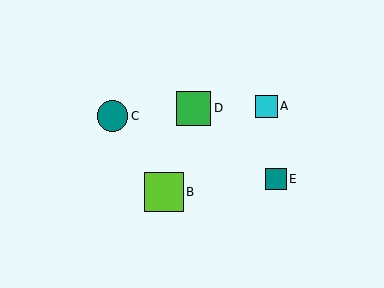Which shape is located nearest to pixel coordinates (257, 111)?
The cyan square (labeled A) at (266, 106) is nearest to that location.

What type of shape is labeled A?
Shape A is a cyan square.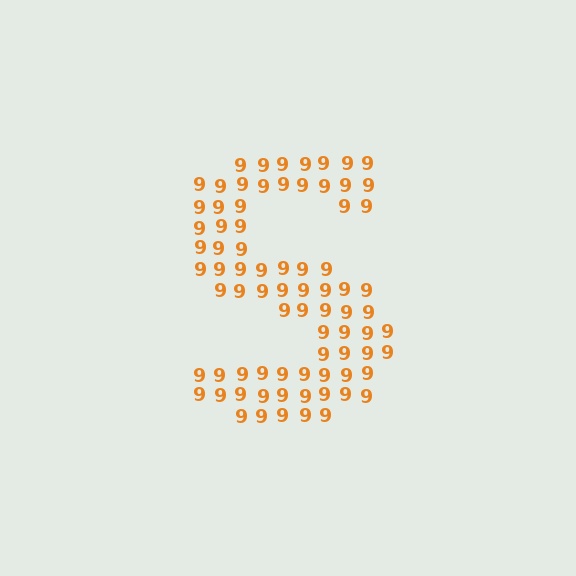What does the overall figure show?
The overall figure shows the letter S.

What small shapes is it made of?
It is made of small digit 9's.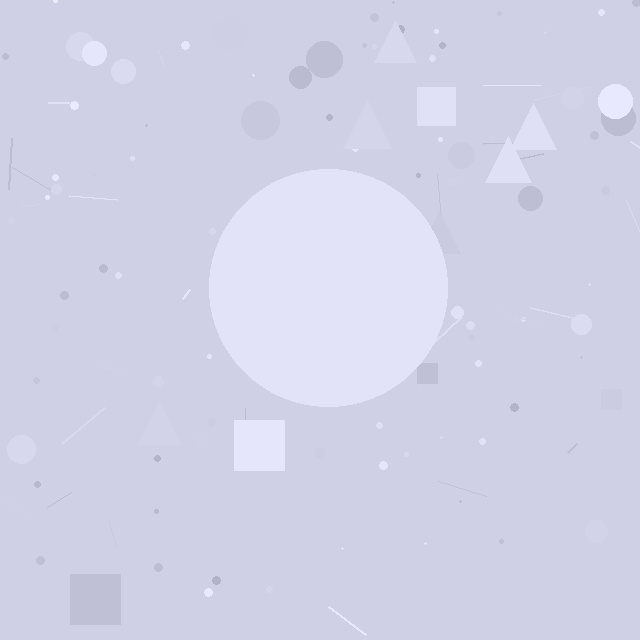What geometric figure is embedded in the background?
A circle is embedded in the background.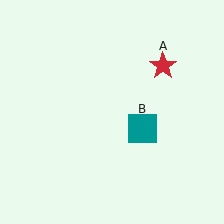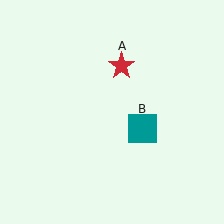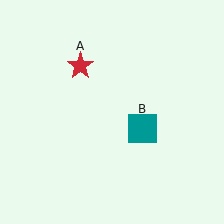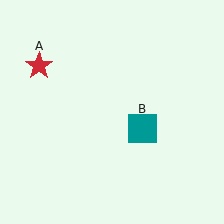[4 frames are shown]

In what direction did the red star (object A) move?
The red star (object A) moved left.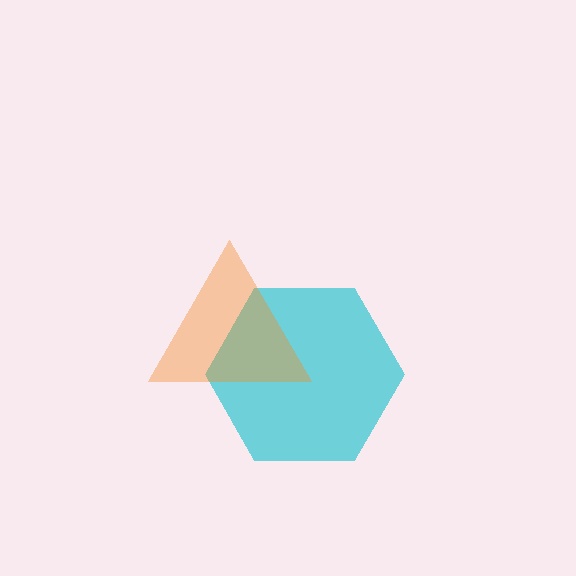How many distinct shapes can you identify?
There are 2 distinct shapes: a cyan hexagon, an orange triangle.